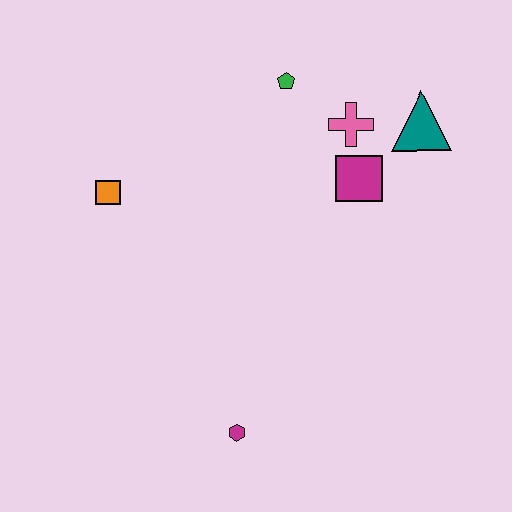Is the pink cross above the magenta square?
Yes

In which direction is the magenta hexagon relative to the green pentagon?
The magenta hexagon is below the green pentagon.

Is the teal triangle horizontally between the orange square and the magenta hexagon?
No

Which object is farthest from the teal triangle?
The magenta hexagon is farthest from the teal triangle.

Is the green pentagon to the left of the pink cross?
Yes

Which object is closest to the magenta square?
The pink cross is closest to the magenta square.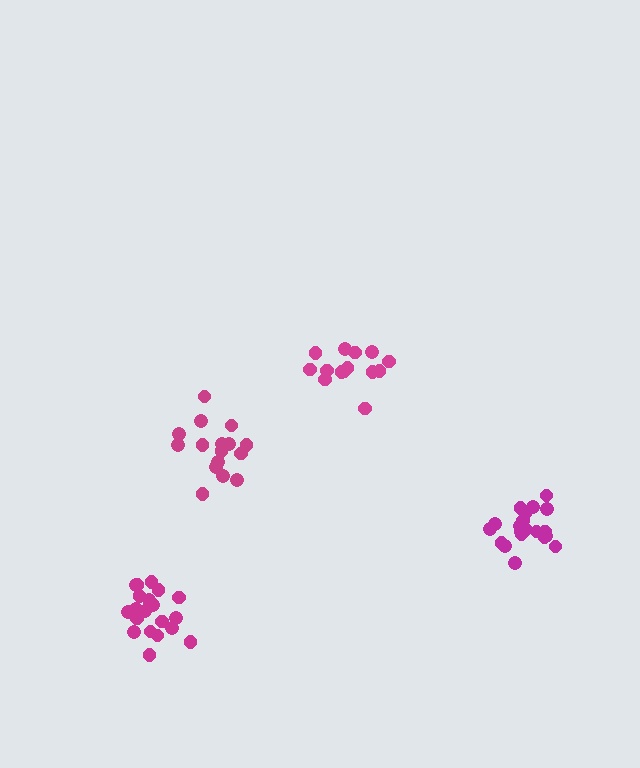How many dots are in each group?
Group 1: 16 dots, Group 2: 14 dots, Group 3: 20 dots, Group 4: 20 dots (70 total).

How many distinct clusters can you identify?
There are 4 distinct clusters.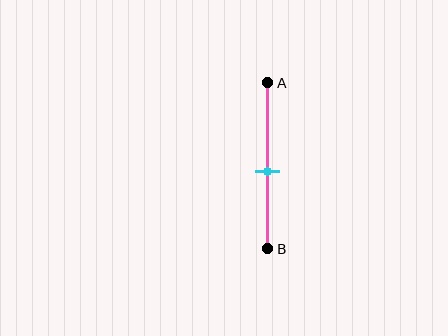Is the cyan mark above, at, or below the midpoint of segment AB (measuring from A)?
The cyan mark is below the midpoint of segment AB.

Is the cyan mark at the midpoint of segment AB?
No, the mark is at about 55% from A, not at the 50% midpoint.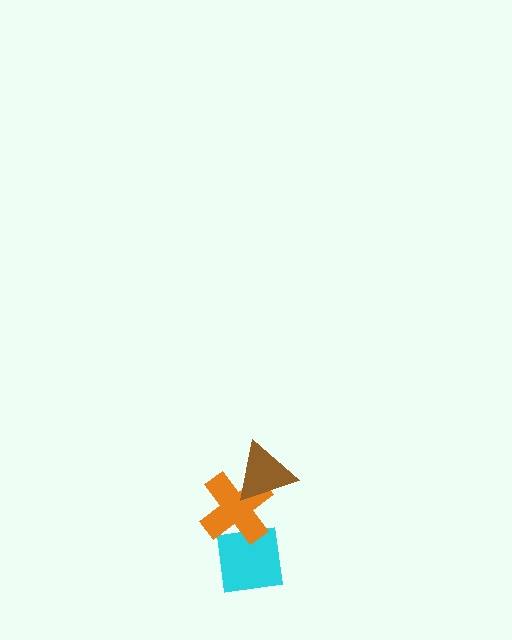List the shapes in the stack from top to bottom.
From top to bottom: the brown triangle, the orange cross, the cyan square.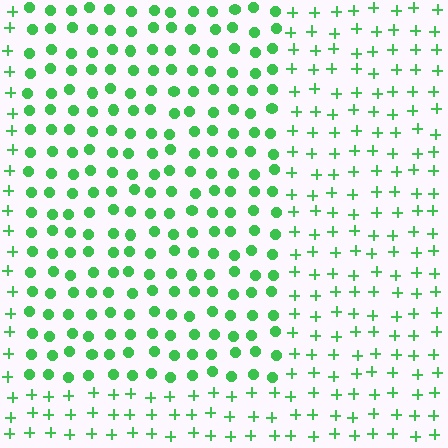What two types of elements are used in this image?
The image uses circles inside the rectangle region and plus signs outside it.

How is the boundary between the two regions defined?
The boundary is defined by a change in element shape: circles inside vs. plus signs outside. All elements share the same color and spacing.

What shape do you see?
I see a rectangle.